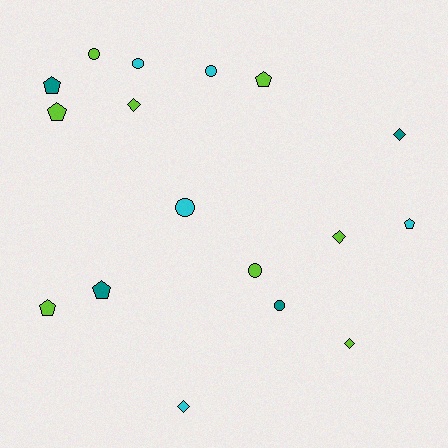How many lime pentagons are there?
There are 3 lime pentagons.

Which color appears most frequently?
Lime, with 8 objects.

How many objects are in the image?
There are 17 objects.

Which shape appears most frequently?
Pentagon, with 6 objects.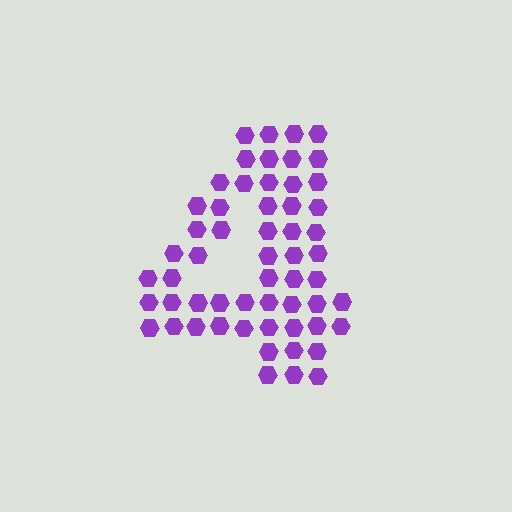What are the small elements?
The small elements are hexagons.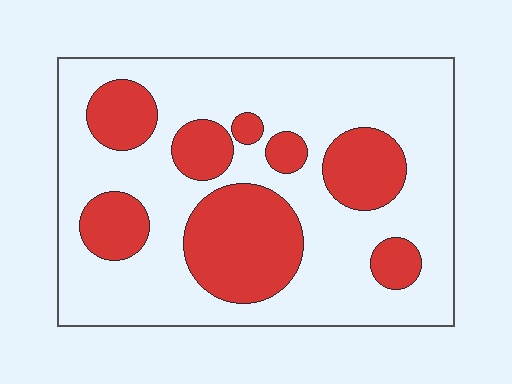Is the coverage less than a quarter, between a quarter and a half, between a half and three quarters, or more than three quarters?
Between a quarter and a half.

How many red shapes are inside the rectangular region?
8.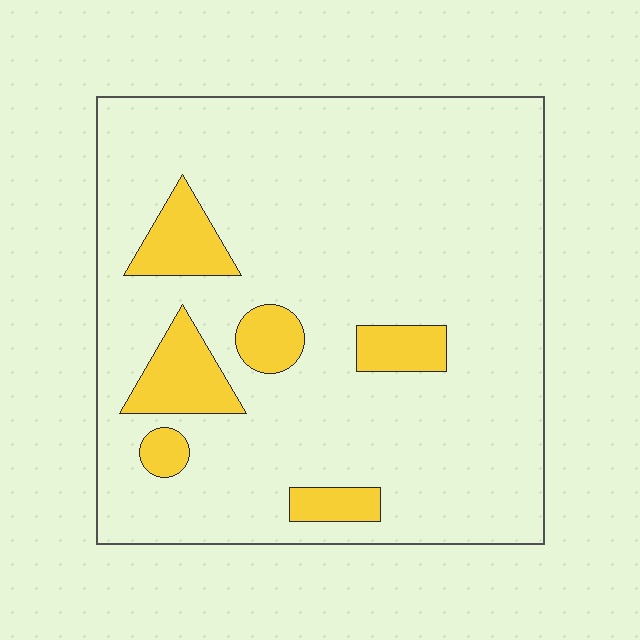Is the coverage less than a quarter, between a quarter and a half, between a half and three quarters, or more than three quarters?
Less than a quarter.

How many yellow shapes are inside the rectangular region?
6.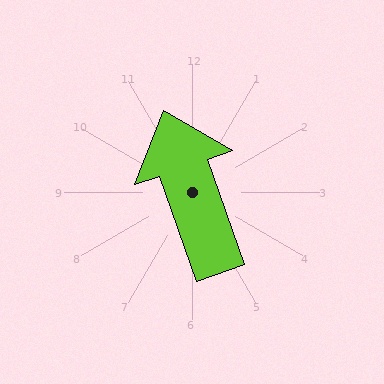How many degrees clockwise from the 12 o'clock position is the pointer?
Approximately 341 degrees.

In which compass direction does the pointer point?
North.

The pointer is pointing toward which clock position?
Roughly 11 o'clock.